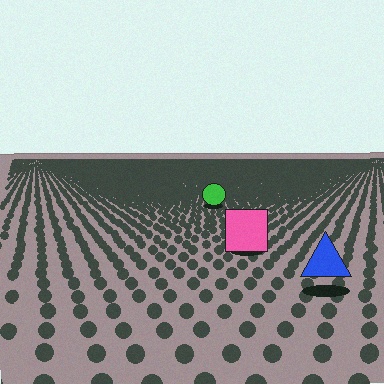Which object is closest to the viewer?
The blue triangle is closest. The texture marks near it are larger and more spread out.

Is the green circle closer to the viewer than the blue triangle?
No. The blue triangle is closer — you can tell from the texture gradient: the ground texture is coarser near it.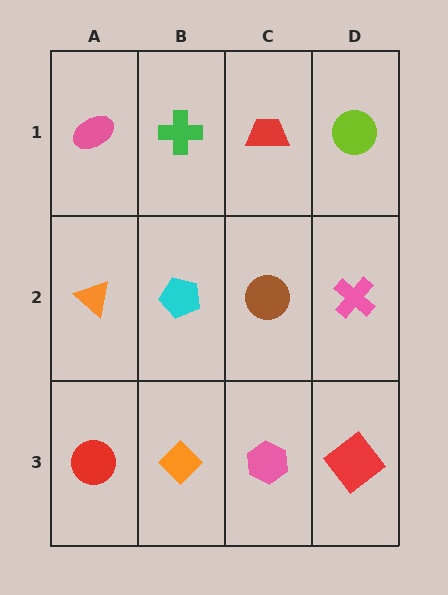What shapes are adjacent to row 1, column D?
A pink cross (row 2, column D), a red trapezoid (row 1, column C).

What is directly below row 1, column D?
A pink cross.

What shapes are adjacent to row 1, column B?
A cyan pentagon (row 2, column B), a pink ellipse (row 1, column A), a red trapezoid (row 1, column C).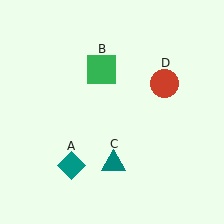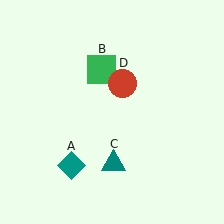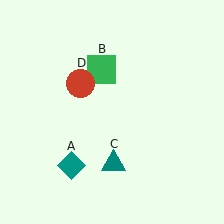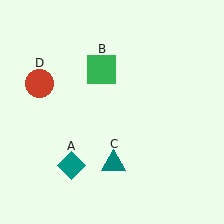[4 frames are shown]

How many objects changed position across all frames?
1 object changed position: red circle (object D).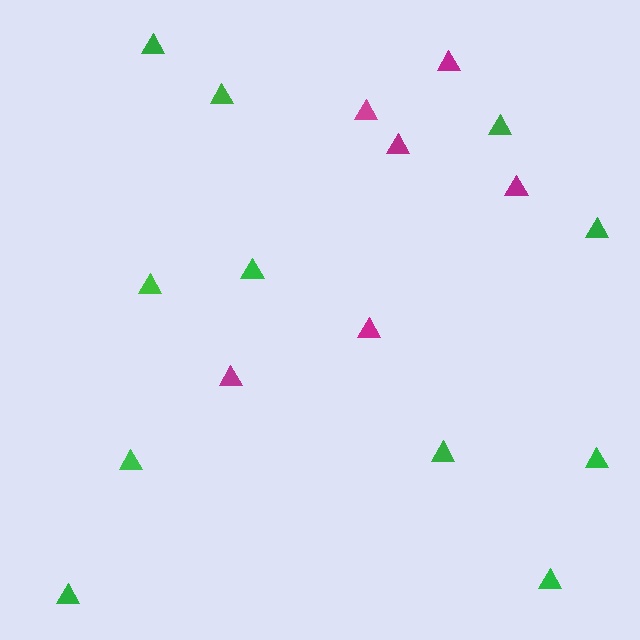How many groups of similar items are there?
There are 2 groups: one group of green triangles (11) and one group of magenta triangles (6).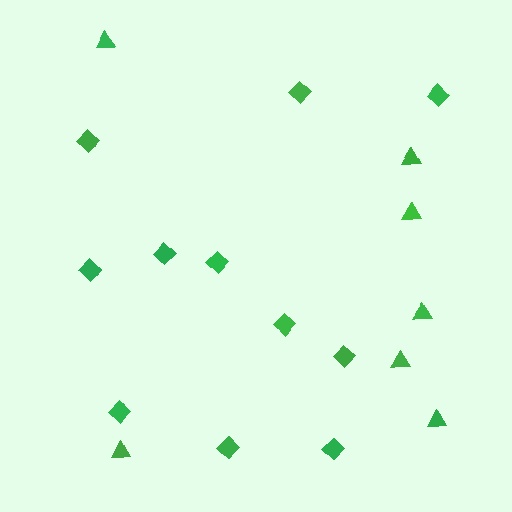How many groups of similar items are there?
There are 2 groups: one group of triangles (7) and one group of diamonds (11).